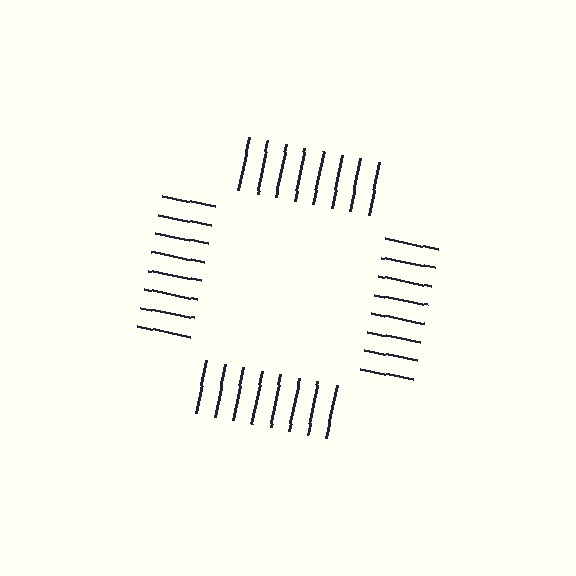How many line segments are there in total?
32 — 8 along each of the 4 edges.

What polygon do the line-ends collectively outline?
An illusory square — the line segments terminate on its edges but no continuous stroke is drawn.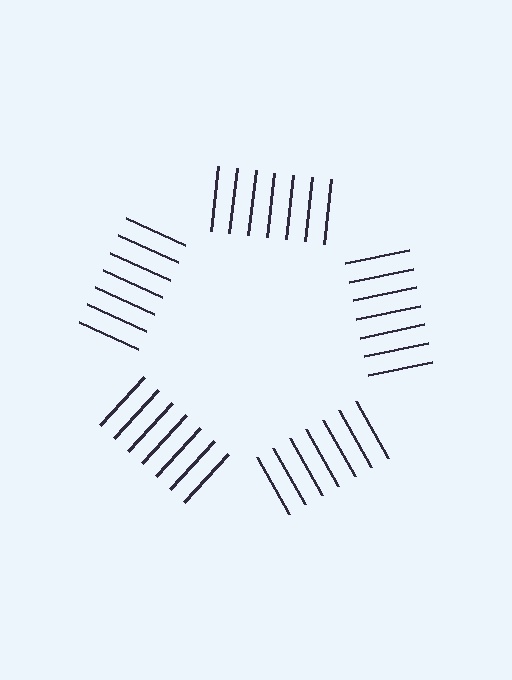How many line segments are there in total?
35 — 7 along each of the 5 edges.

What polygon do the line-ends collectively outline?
An illusory pentagon — the line segments terminate on its edges but no continuous stroke is drawn.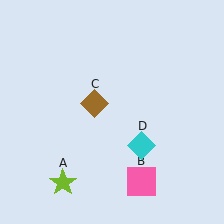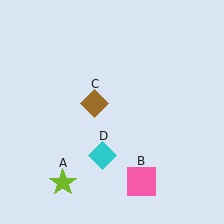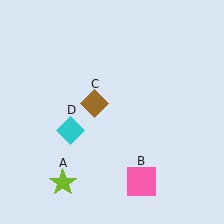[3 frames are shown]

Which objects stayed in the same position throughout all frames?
Lime star (object A) and pink square (object B) and brown diamond (object C) remained stationary.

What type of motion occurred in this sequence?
The cyan diamond (object D) rotated clockwise around the center of the scene.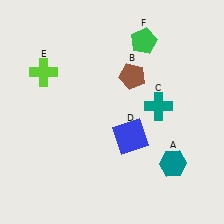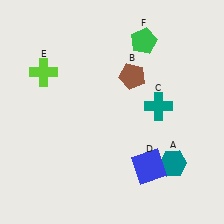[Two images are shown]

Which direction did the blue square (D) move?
The blue square (D) moved down.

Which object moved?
The blue square (D) moved down.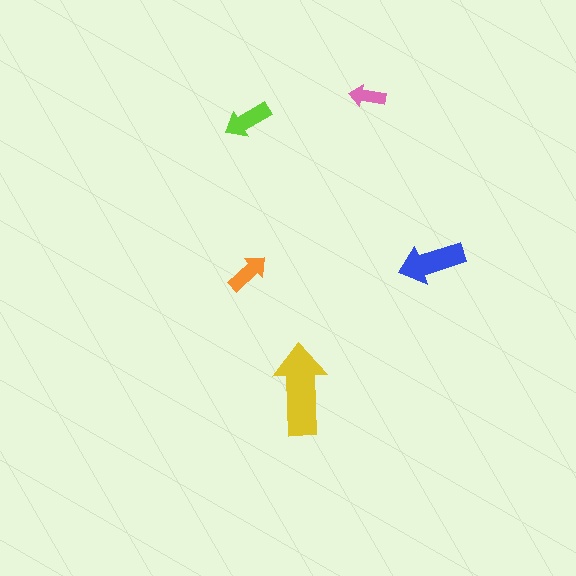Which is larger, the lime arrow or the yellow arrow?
The yellow one.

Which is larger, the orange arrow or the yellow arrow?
The yellow one.